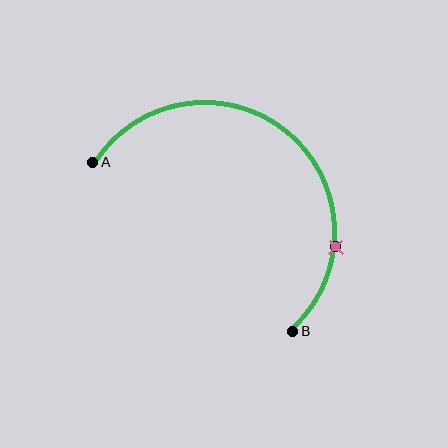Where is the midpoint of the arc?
The arc midpoint is the point on the curve farthest from the straight line joining A and B. It sits above and to the right of that line.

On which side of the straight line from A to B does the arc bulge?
The arc bulges above and to the right of the straight line connecting A and B.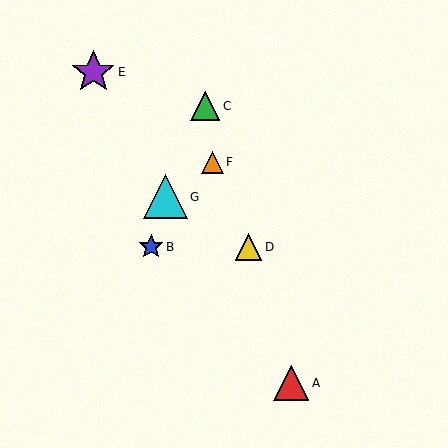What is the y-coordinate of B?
Object B is at y≈247.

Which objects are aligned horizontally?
Objects B, D are aligned horizontally.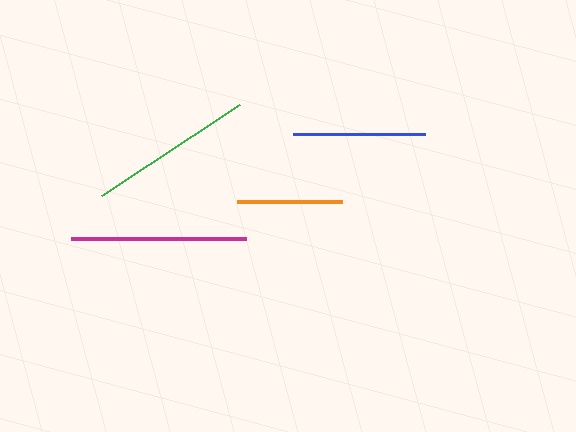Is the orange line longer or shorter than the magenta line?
The magenta line is longer than the orange line.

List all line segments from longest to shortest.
From longest to shortest: magenta, green, blue, orange.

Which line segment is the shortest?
The orange line is the shortest at approximately 105 pixels.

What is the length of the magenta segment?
The magenta segment is approximately 175 pixels long.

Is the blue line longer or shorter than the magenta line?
The magenta line is longer than the blue line.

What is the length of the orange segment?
The orange segment is approximately 105 pixels long.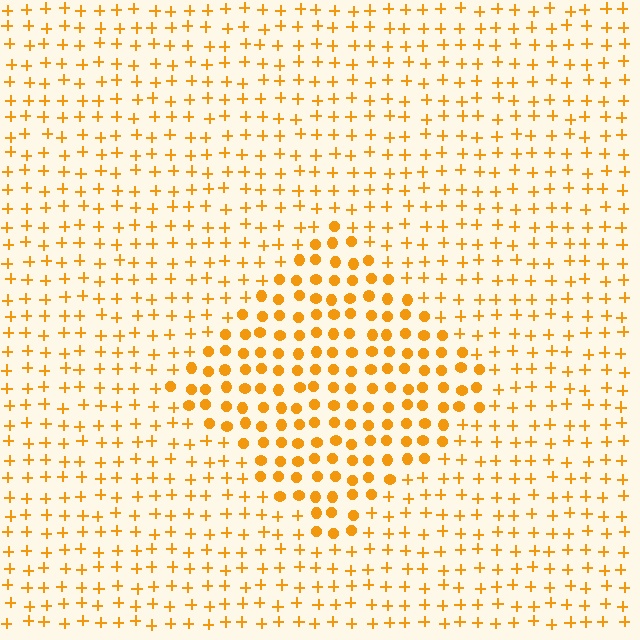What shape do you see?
I see a diamond.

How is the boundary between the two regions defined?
The boundary is defined by a change in element shape: circles inside vs. plus signs outside. All elements share the same color and spacing.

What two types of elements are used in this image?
The image uses circles inside the diamond region and plus signs outside it.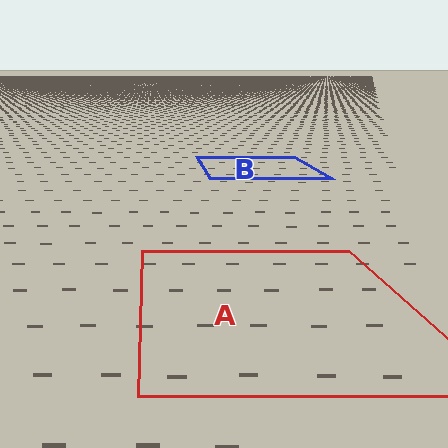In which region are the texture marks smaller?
The texture marks are smaller in region B, because it is farther away.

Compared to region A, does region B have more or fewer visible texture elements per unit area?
Region B has more texture elements per unit area — they are packed more densely because it is farther away.